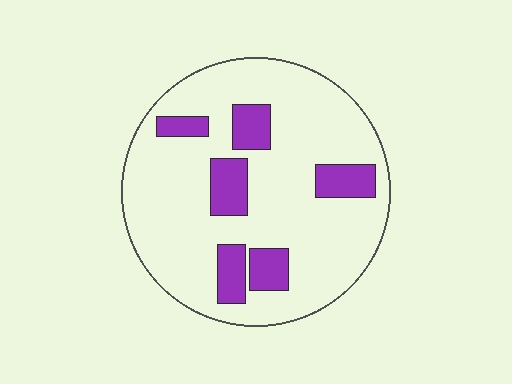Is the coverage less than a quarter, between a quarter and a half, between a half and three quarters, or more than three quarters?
Less than a quarter.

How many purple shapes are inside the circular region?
6.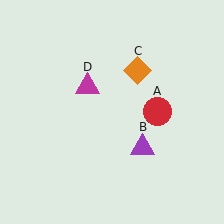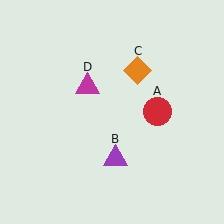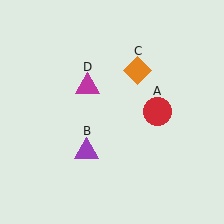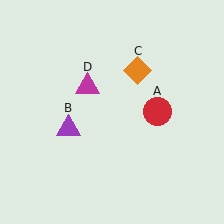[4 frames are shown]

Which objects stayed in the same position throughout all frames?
Red circle (object A) and orange diamond (object C) and magenta triangle (object D) remained stationary.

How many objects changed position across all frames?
1 object changed position: purple triangle (object B).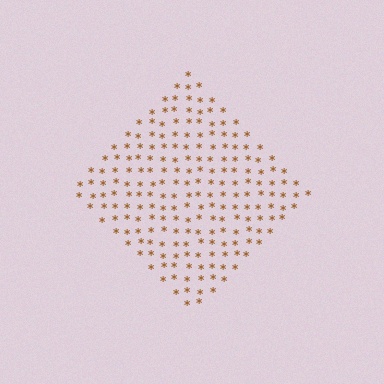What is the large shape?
The large shape is a diamond.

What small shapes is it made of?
It is made of small asterisks.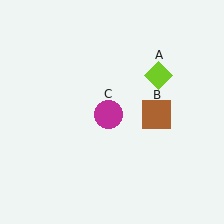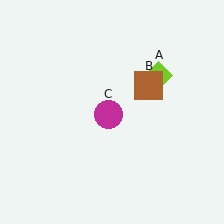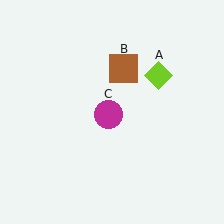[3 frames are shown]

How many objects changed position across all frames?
1 object changed position: brown square (object B).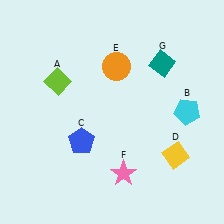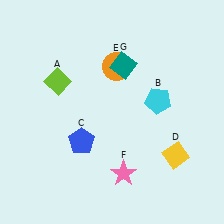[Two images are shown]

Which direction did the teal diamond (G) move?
The teal diamond (G) moved left.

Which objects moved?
The objects that moved are: the cyan pentagon (B), the teal diamond (G).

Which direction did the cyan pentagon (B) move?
The cyan pentagon (B) moved left.